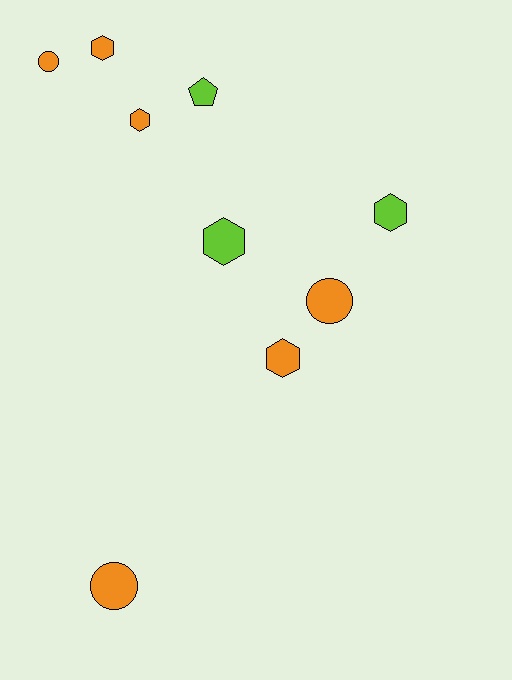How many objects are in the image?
There are 9 objects.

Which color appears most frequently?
Orange, with 6 objects.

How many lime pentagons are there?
There is 1 lime pentagon.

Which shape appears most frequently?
Hexagon, with 5 objects.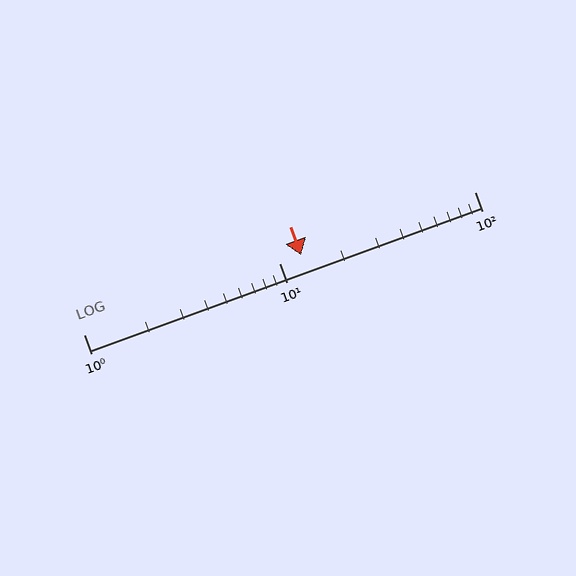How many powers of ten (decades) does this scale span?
The scale spans 2 decades, from 1 to 100.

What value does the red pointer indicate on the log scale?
The pointer indicates approximately 13.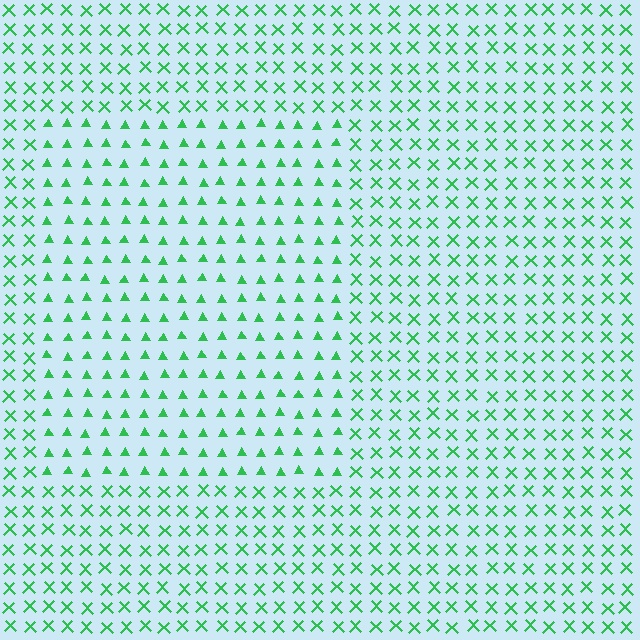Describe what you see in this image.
The image is filled with small green elements arranged in a uniform grid. A rectangle-shaped region contains triangles, while the surrounding area contains X marks. The boundary is defined purely by the change in element shape.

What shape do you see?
I see a rectangle.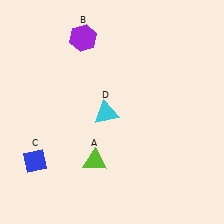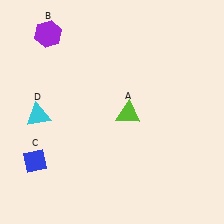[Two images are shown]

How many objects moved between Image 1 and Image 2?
3 objects moved between the two images.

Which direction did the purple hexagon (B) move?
The purple hexagon (B) moved left.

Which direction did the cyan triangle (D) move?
The cyan triangle (D) moved left.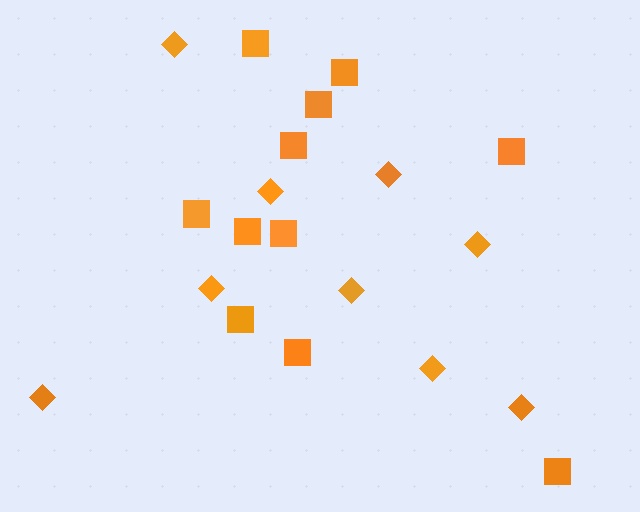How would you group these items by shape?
There are 2 groups: one group of diamonds (9) and one group of squares (11).